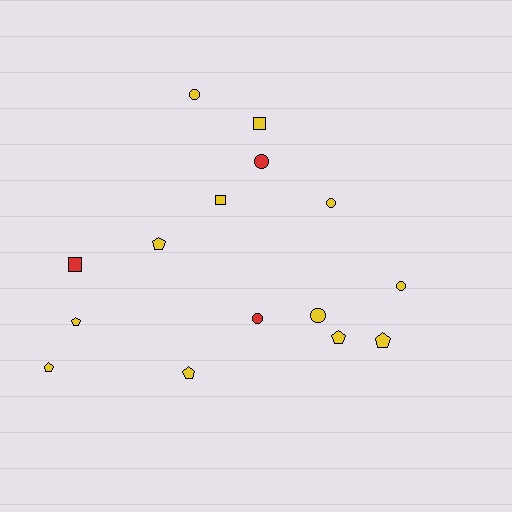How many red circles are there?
There are 2 red circles.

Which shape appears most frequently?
Circle, with 6 objects.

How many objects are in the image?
There are 15 objects.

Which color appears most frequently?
Yellow, with 12 objects.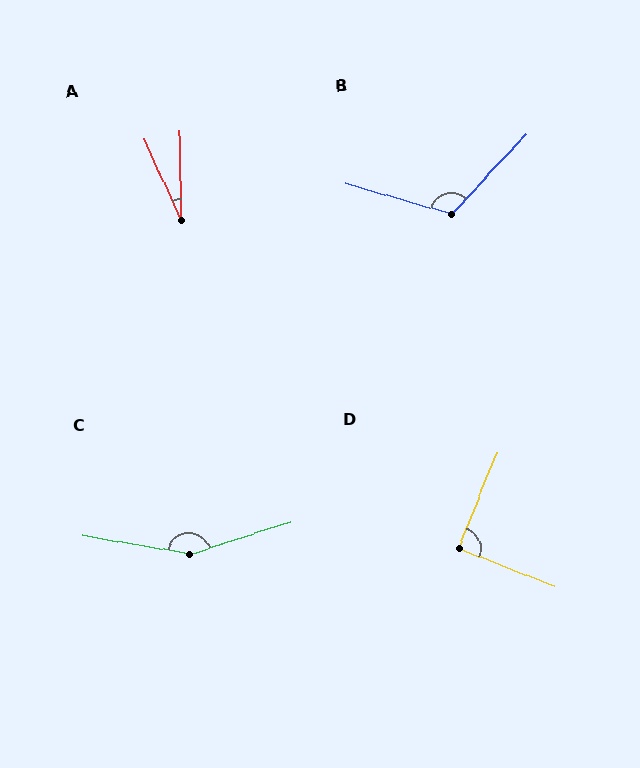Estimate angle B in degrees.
Approximately 117 degrees.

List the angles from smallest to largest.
A (23°), D (89°), B (117°), C (152°).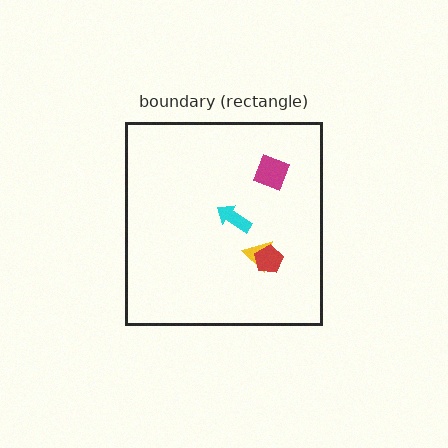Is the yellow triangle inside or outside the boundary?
Inside.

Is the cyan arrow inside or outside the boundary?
Inside.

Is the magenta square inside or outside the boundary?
Inside.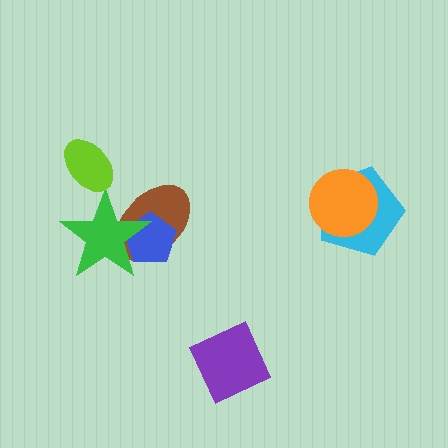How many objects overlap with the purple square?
0 objects overlap with the purple square.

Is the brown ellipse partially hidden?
Yes, it is partially covered by another shape.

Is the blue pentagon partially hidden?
Yes, it is partially covered by another shape.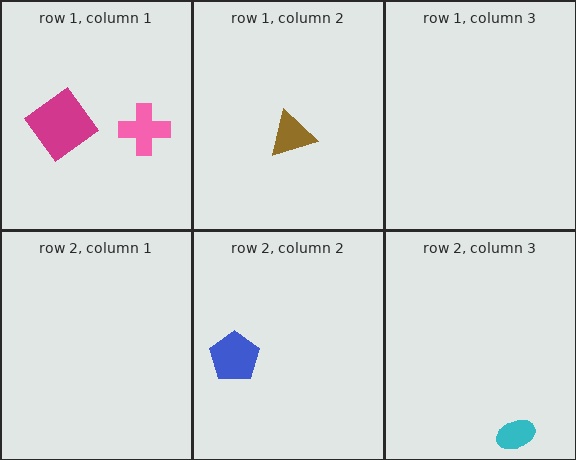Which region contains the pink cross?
The row 1, column 1 region.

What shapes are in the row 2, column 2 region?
The blue pentagon.